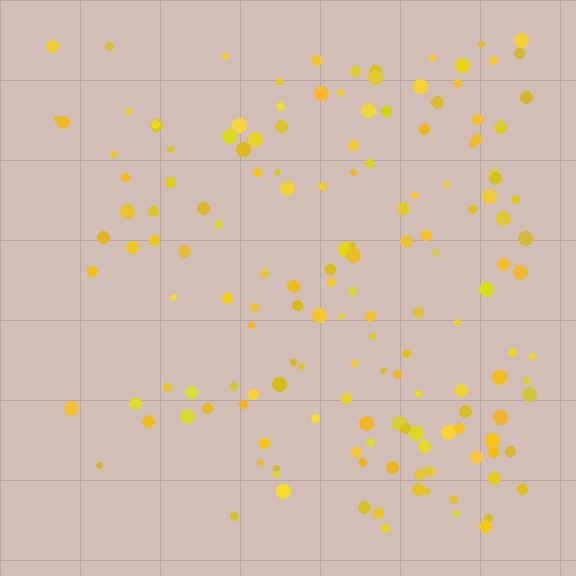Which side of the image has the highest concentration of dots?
The right.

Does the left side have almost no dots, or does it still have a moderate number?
Still a moderate number, just noticeably fewer than the right.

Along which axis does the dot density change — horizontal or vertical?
Horizontal.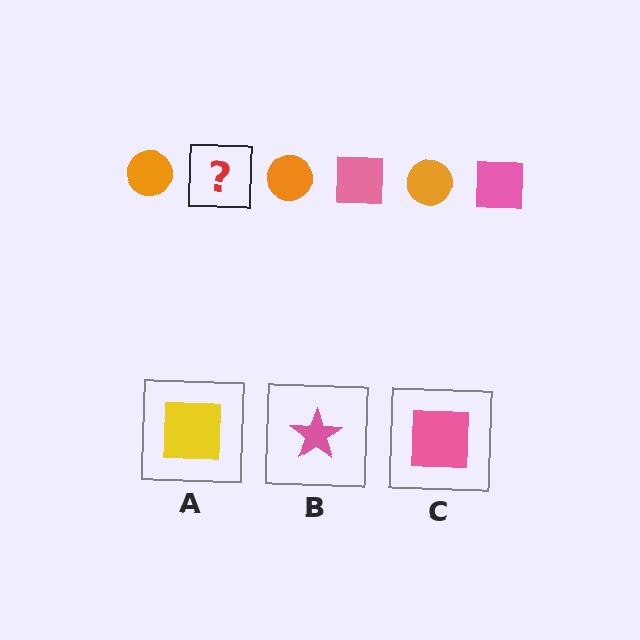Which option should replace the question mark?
Option C.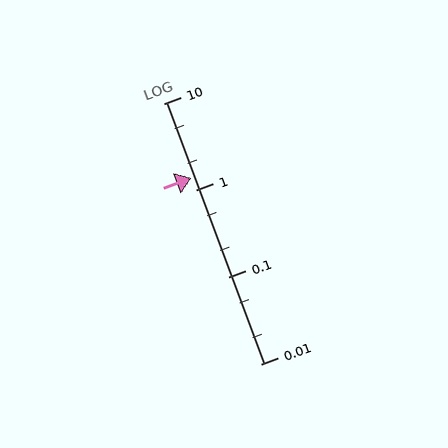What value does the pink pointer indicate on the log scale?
The pointer indicates approximately 1.4.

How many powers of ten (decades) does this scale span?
The scale spans 3 decades, from 0.01 to 10.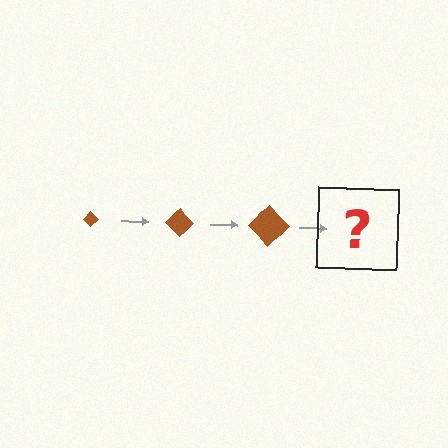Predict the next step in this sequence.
The next step is a brown diamond, larger than the previous one.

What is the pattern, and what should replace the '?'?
The pattern is that the diamond gets progressively larger each step. The '?' should be a brown diamond, larger than the previous one.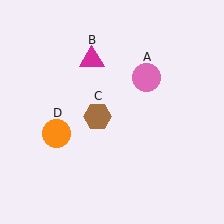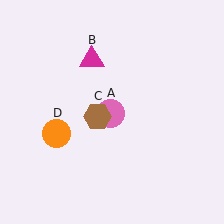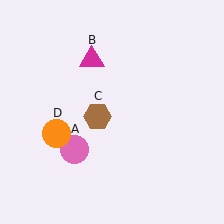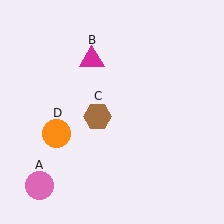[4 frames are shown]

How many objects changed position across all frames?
1 object changed position: pink circle (object A).